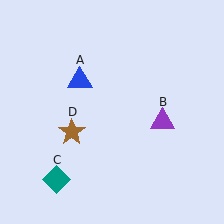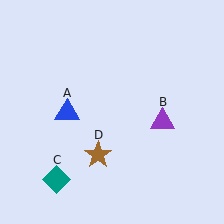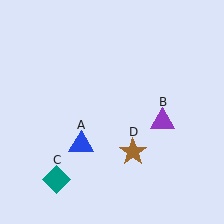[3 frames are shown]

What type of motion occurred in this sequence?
The blue triangle (object A), brown star (object D) rotated counterclockwise around the center of the scene.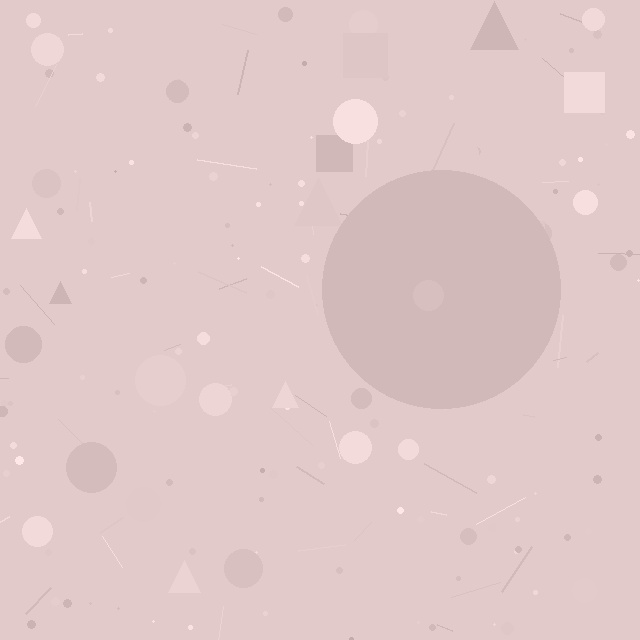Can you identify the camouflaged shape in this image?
The camouflaged shape is a circle.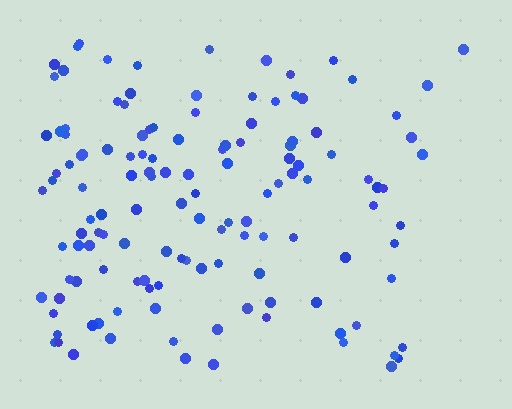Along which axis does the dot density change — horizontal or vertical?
Horizontal.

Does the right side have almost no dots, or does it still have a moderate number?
Still a moderate number, just noticeably fewer than the left.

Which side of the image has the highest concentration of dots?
The left.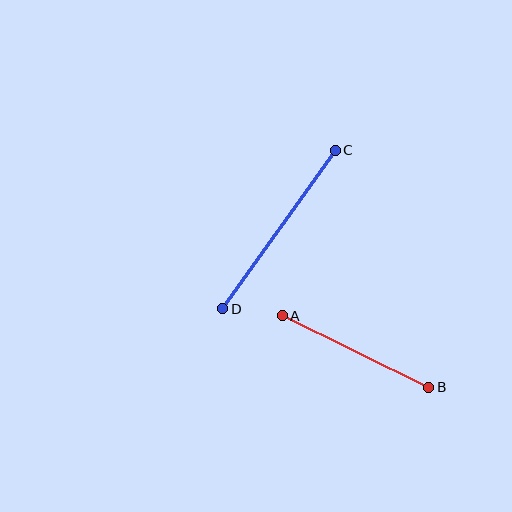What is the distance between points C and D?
The distance is approximately 194 pixels.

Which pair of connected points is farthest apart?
Points C and D are farthest apart.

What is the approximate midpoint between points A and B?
The midpoint is at approximately (355, 351) pixels.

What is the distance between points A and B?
The distance is approximately 163 pixels.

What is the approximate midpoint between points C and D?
The midpoint is at approximately (279, 229) pixels.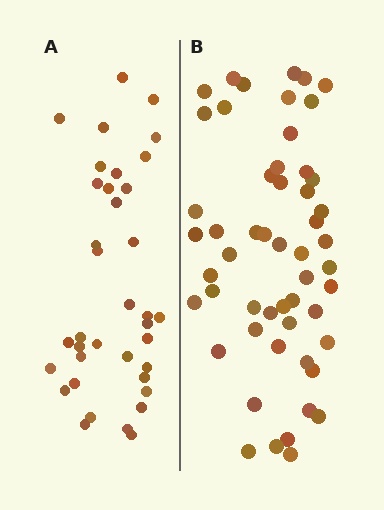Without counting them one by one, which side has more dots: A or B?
Region B (the right region) has more dots.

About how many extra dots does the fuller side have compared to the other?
Region B has approximately 15 more dots than region A.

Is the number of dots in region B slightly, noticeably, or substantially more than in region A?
Region B has noticeably more, but not dramatically so. The ratio is roughly 1.4 to 1.